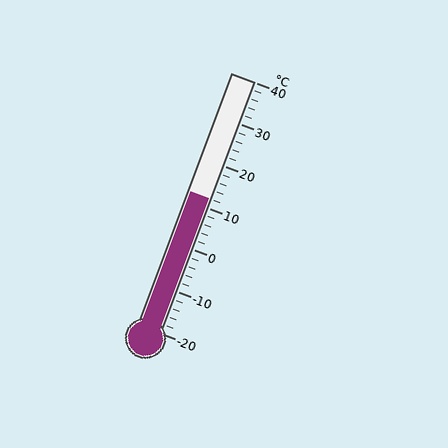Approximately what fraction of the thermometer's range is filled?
The thermometer is filled to approximately 55% of its range.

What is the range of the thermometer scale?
The thermometer scale ranges from -20°C to 40°C.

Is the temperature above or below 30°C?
The temperature is below 30°C.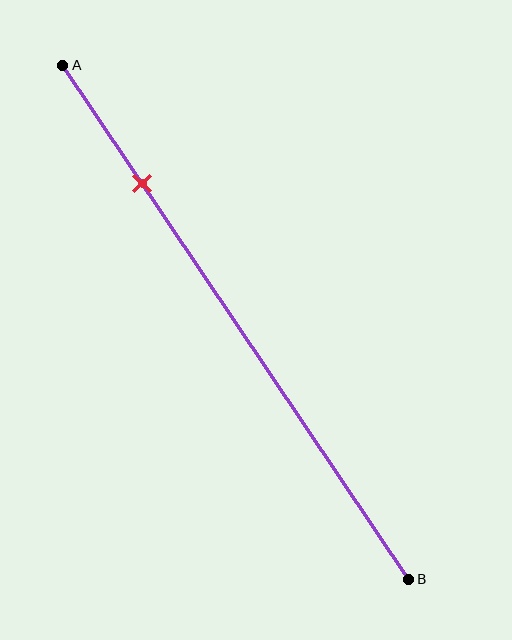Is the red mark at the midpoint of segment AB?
No, the mark is at about 25% from A, not at the 50% midpoint.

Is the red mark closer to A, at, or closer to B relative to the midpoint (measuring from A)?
The red mark is closer to point A than the midpoint of segment AB.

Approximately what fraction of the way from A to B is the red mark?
The red mark is approximately 25% of the way from A to B.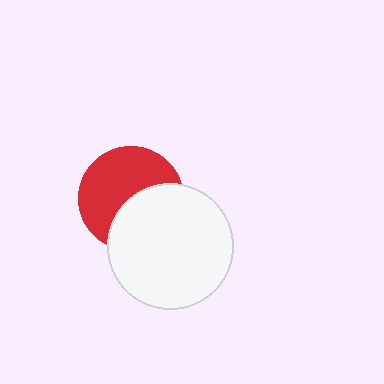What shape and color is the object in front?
The object in front is a white circle.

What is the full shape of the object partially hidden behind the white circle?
The partially hidden object is a red circle.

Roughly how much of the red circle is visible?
About half of it is visible (roughly 58%).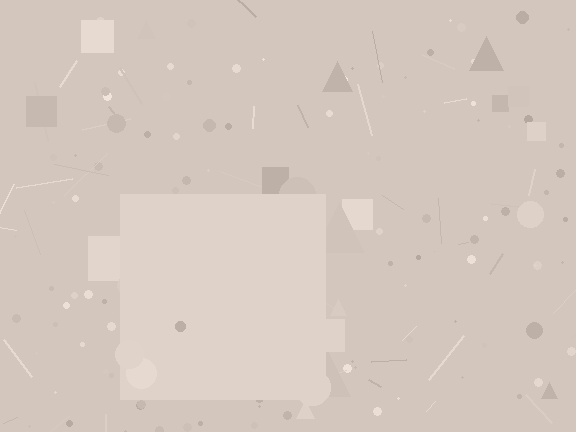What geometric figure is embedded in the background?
A square is embedded in the background.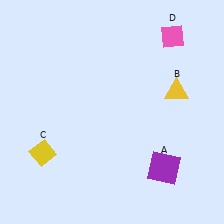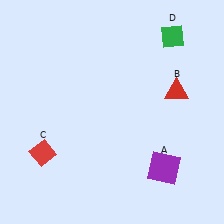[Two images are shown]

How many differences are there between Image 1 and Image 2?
There are 3 differences between the two images.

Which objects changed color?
B changed from yellow to red. C changed from yellow to red. D changed from pink to green.